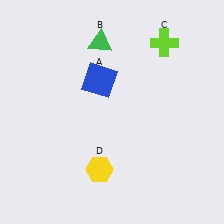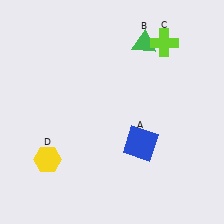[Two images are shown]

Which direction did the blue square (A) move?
The blue square (A) moved down.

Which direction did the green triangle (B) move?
The green triangle (B) moved right.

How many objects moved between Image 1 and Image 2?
3 objects moved between the two images.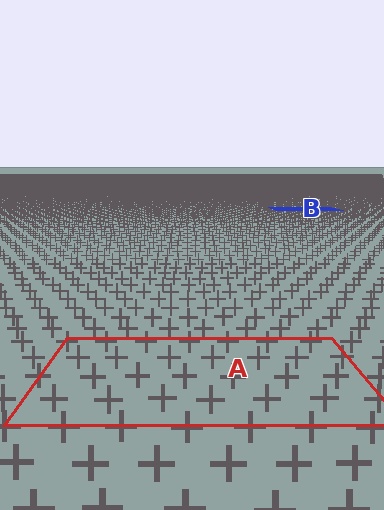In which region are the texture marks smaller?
The texture marks are smaller in region B, because it is farther away.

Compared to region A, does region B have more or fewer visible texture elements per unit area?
Region B has more texture elements per unit area — they are packed more densely because it is farther away.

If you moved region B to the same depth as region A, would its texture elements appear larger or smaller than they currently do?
They would appear larger. At a closer depth, the same texture elements are projected at a bigger on-screen size.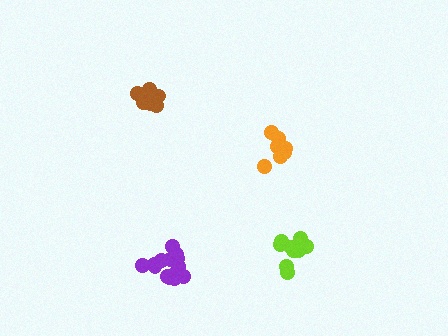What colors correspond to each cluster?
The clusters are colored: purple, lime, orange, brown.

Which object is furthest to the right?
The lime cluster is rightmost.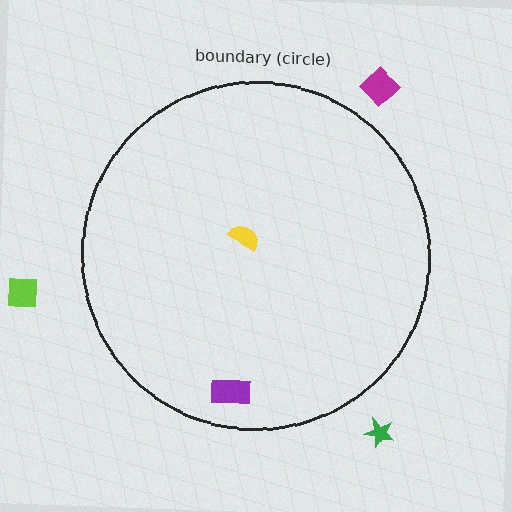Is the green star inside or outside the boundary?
Outside.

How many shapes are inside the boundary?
2 inside, 3 outside.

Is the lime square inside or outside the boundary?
Outside.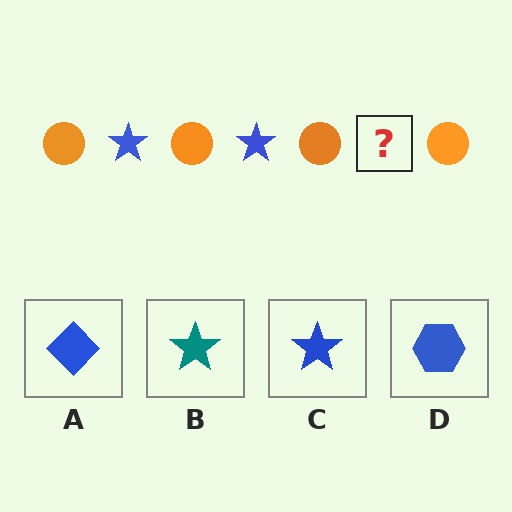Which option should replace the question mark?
Option C.